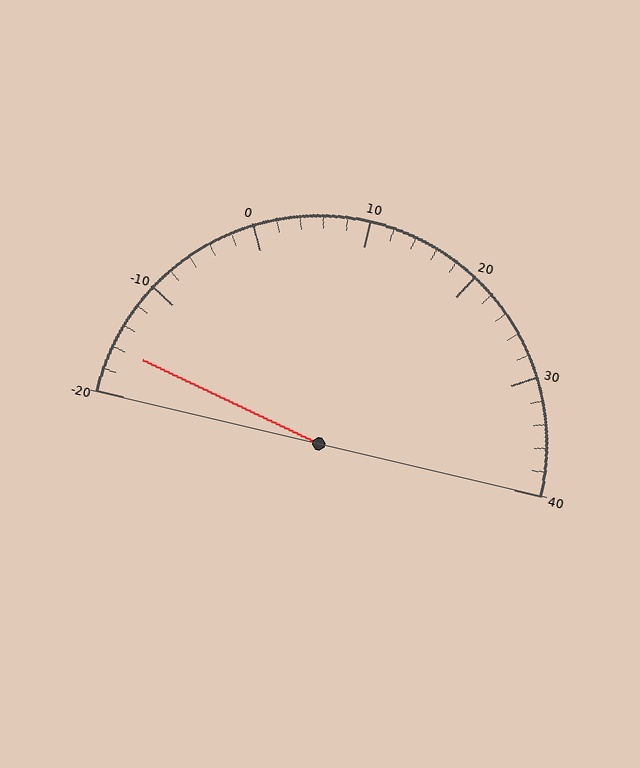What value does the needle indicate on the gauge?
The needle indicates approximately -16.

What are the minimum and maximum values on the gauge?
The gauge ranges from -20 to 40.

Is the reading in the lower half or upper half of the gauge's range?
The reading is in the lower half of the range (-20 to 40).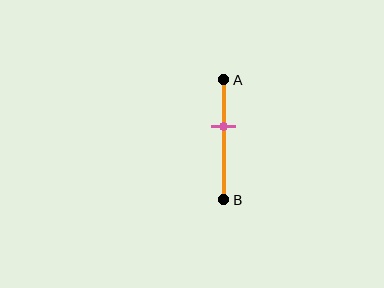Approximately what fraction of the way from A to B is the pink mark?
The pink mark is approximately 40% of the way from A to B.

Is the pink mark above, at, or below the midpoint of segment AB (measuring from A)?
The pink mark is above the midpoint of segment AB.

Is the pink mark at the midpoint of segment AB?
No, the mark is at about 40% from A, not at the 50% midpoint.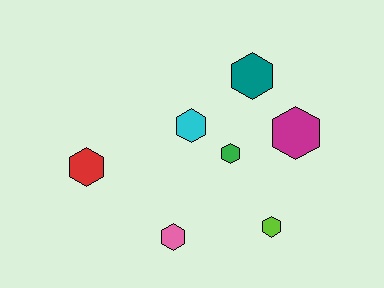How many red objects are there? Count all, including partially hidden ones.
There is 1 red object.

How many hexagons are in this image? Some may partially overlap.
There are 7 hexagons.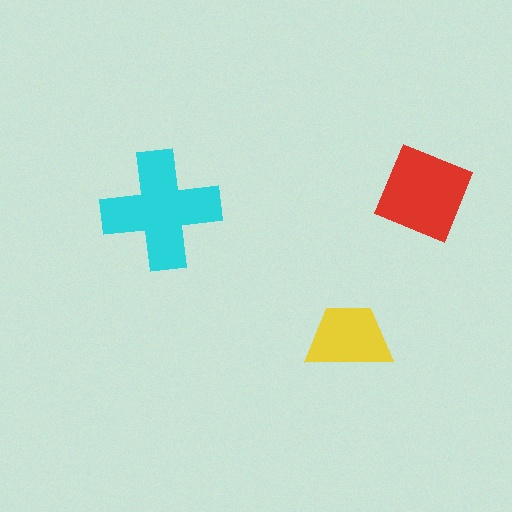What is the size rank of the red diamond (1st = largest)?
2nd.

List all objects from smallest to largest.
The yellow trapezoid, the red diamond, the cyan cross.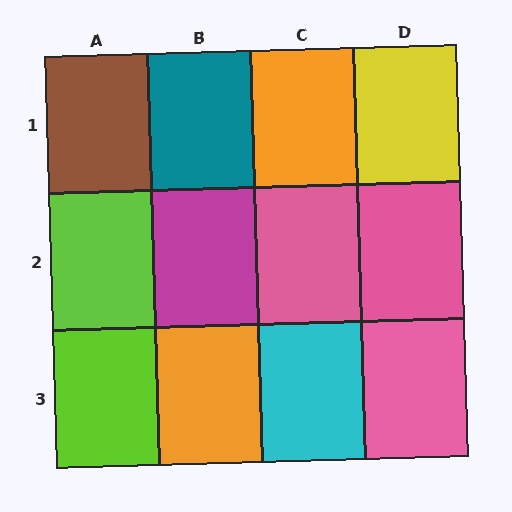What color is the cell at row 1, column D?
Yellow.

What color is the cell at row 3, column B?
Orange.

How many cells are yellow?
1 cell is yellow.